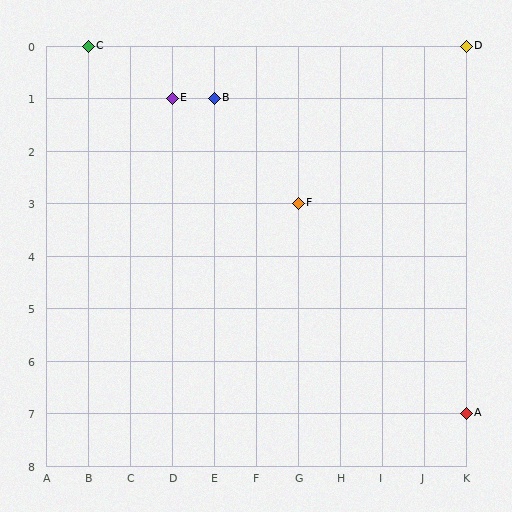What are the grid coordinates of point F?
Point F is at grid coordinates (G, 3).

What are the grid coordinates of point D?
Point D is at grid coordinates (K, 0).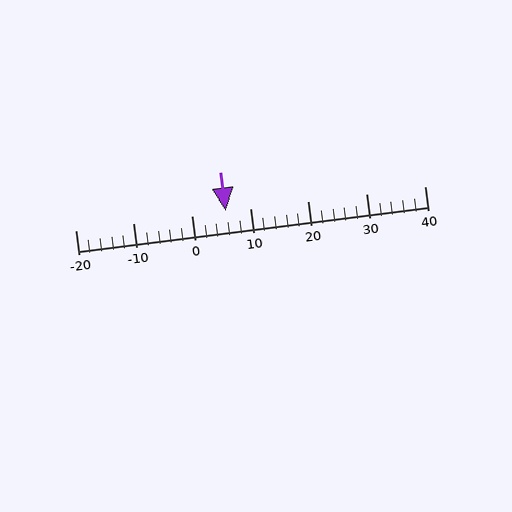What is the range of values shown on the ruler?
The ruler shows values from -20 to 40.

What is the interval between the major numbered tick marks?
The major tick marks are spaced 10 units apart.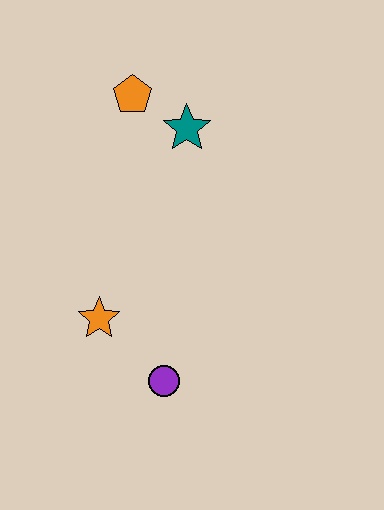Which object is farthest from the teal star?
The purple circle is farthest from the teal star.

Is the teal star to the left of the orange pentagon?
No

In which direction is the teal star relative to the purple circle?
The teal star is above the purple circle.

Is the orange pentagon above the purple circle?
Yes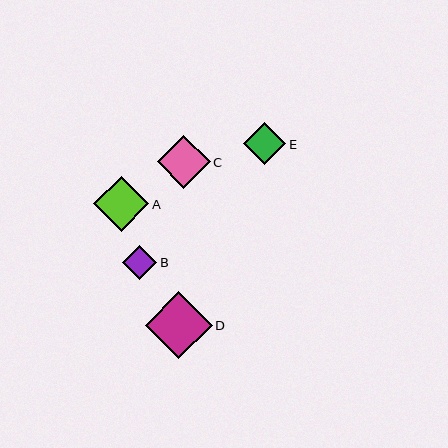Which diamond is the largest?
Diamond D is the largest with a size of approximately 67 pixels.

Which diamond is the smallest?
Diamond B is the smallest with a size of approximately 34 pixels.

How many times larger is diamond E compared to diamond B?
Diamond E is approximately 1.2 times the size of diamond B.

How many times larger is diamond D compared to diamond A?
Diamond D is approximately 1.2 times the size of diamond A.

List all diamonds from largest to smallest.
From largest to smallest: D, A, C, E, B.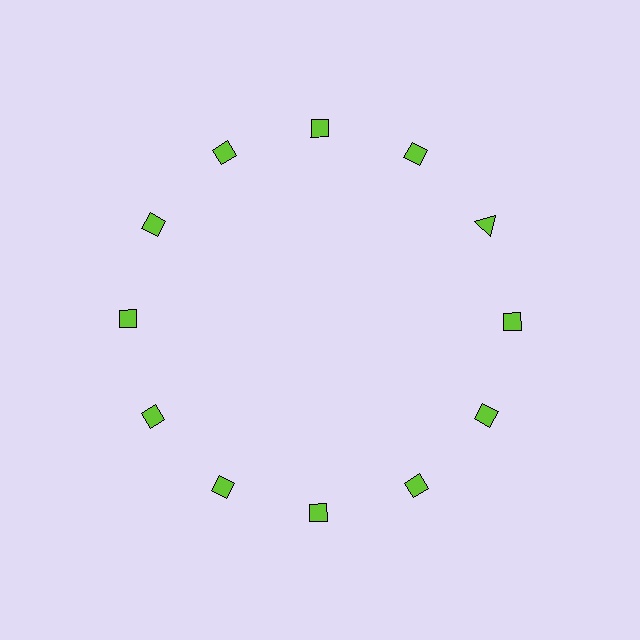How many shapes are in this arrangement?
There are 12 shapes arranged in a ring pattern.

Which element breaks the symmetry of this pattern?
The lime triangle at roughly the 2 o'clock position breaks the symmetry. All other shapes are lime diamonds.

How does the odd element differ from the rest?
It has a different shape: triangle instead of diamond.